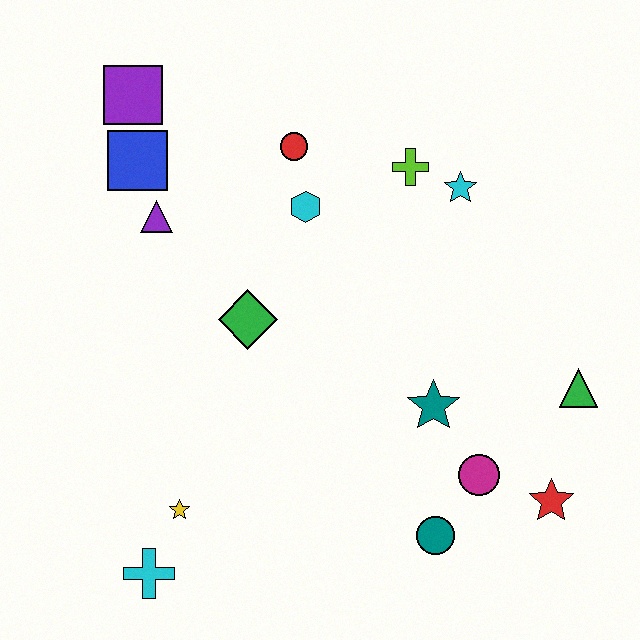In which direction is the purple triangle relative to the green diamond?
The purple triangle is above the green diamond.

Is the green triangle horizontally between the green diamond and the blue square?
No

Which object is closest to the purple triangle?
The blue square is closest to the purple triangle.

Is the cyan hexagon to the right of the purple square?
Yes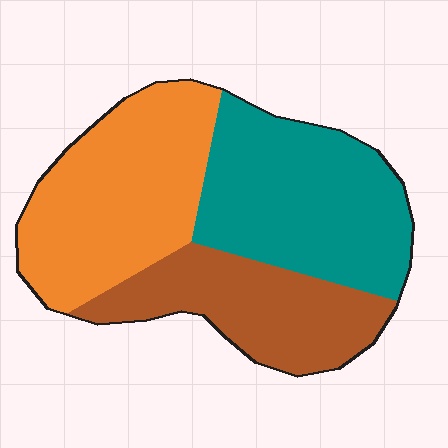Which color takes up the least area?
Brown, at roughly 25%.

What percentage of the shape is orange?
Orange covers roughly 35% of the shape.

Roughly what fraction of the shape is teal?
Teal covers 37% of the shape.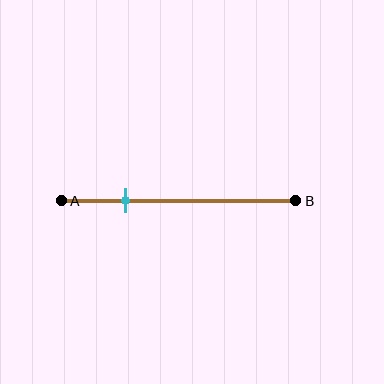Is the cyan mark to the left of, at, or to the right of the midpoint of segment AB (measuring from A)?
The cyan mark is to the left of the midpoint of segment AB.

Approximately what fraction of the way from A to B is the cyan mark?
The cyan mark is approximately 25% of the way from A to B.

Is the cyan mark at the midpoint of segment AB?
No, the mark is at about 25% from A, not at the 50% midpoint.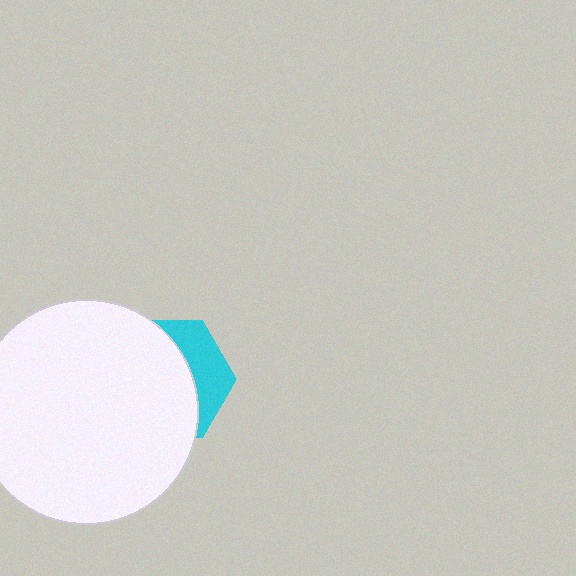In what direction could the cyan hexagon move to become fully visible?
The cyan hexagon could move right. That would shift it out from behind the white circle entirely.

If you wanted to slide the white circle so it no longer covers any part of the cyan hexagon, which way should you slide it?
Slide it left — that is the most direct way to separate the two shapes.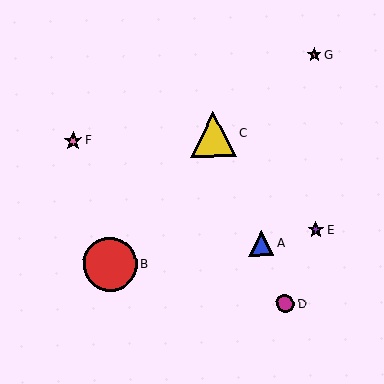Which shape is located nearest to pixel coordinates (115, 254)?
The red circle (labeled B) at (110, 265) is nearest to that location.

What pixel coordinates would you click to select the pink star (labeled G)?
Click at (314, 55) to select the pink star G.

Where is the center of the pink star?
The center of the pink star is at (314, 55).